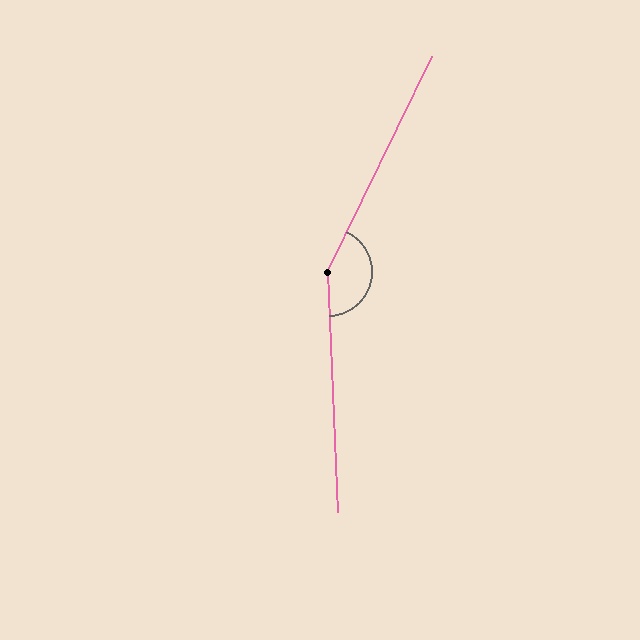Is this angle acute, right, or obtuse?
It is obtuse.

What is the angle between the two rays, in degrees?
Approximately 152 degrees.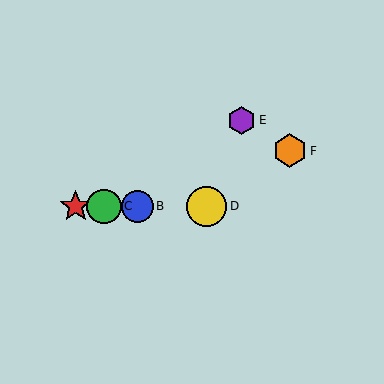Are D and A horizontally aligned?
Yes, both are at y≈206.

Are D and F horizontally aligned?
No, D is at y≈206 and F is at y≈151.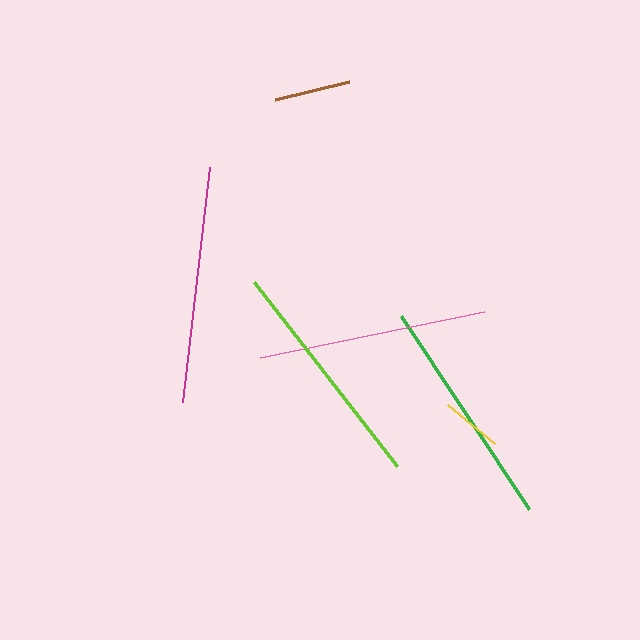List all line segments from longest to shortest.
From longest to shortest: magenta, lime, green, pink, brown, yellow.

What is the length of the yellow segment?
The yellow segment is approximately 62 pixels long.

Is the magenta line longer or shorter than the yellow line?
The magenta line is longer than the yellow line.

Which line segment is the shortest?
The yellow line is the shortest at approximately 62 pixels.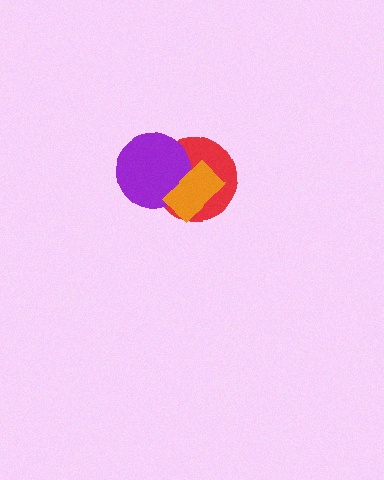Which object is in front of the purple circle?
The orange rectangle is in front of the purple circle.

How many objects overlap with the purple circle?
2 objects overlap with the purple circle.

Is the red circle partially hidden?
Yes, it is partially covered by another shape.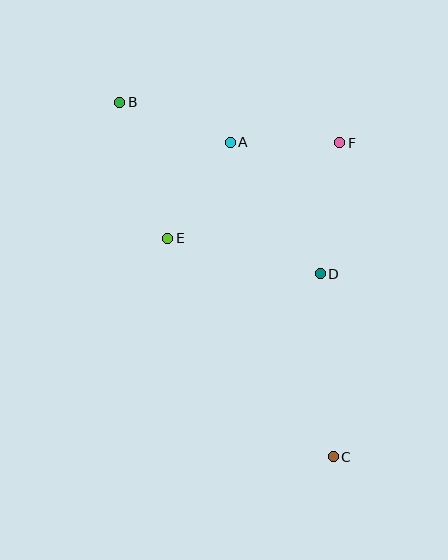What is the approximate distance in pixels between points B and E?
The distance between B and E is approximately 144 pixels.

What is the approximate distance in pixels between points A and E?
The distance between A and E is approximately 114 pixels.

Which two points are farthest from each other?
Points B and C are farthest from each other.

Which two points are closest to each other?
Points A and F are closest to each other.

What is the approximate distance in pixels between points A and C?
The distance between A and C is approximately 331 pixels.